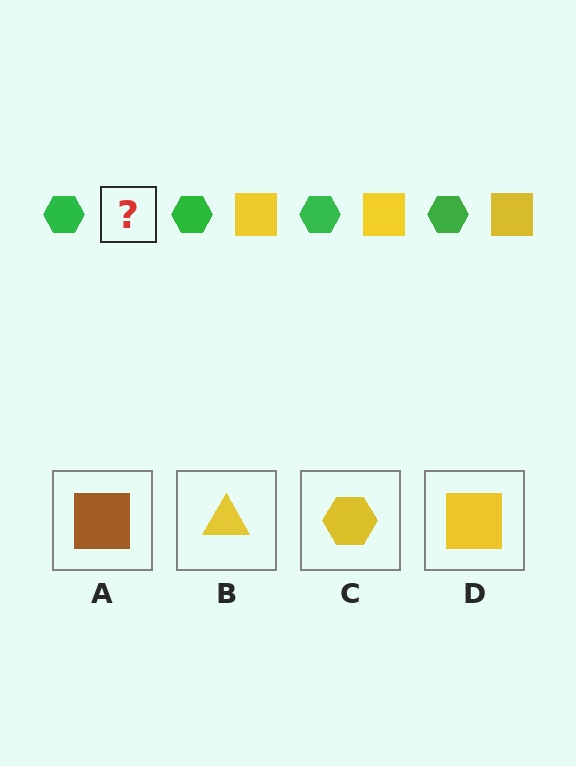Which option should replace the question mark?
Option D.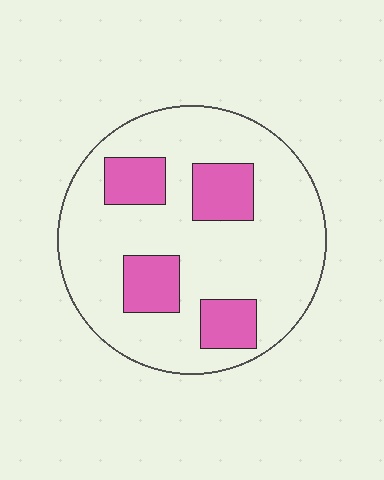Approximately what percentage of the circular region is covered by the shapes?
Approximately 20%.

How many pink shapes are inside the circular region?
4.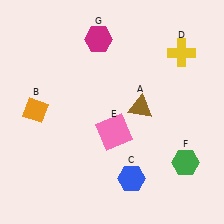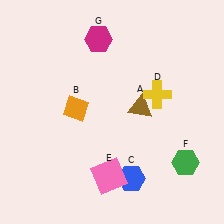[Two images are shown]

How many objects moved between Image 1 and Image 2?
3 objects moved between the two images.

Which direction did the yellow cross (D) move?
The yellow cross (D) moved down.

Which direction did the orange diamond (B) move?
The orange diamond (B) moved right.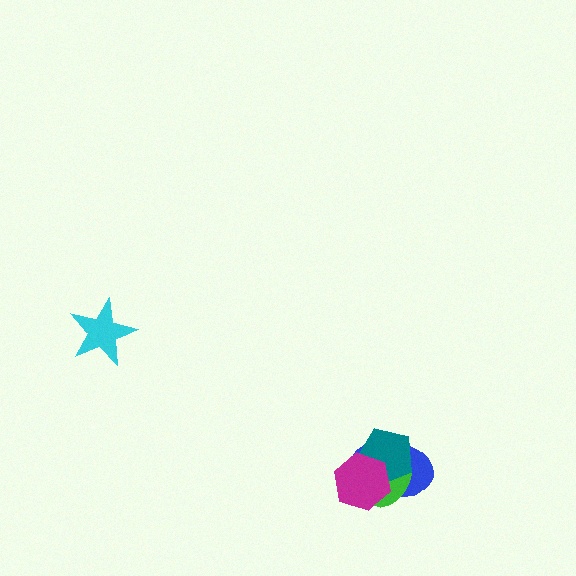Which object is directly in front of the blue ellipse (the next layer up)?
The green ellipse is directly in front of the blue ellipse.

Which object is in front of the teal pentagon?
The magenta hexagon is in front of the teal pentagon.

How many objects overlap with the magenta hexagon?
3 objects overlap with the magenta hexagon.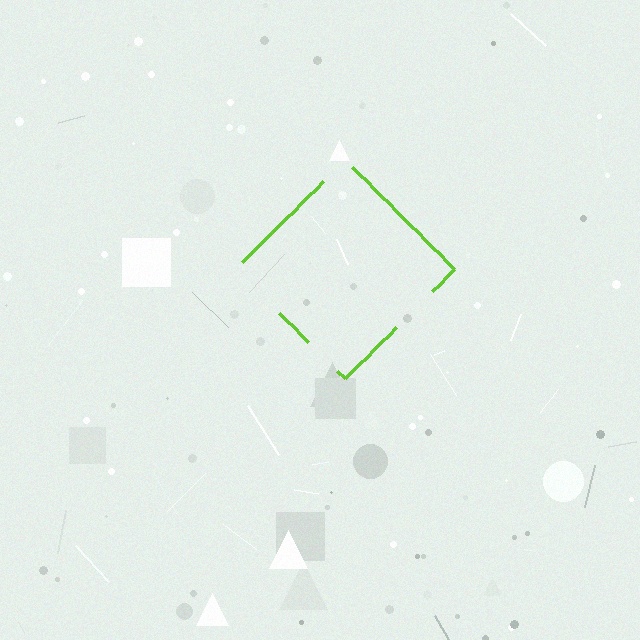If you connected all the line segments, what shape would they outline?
They would outline a diamond.